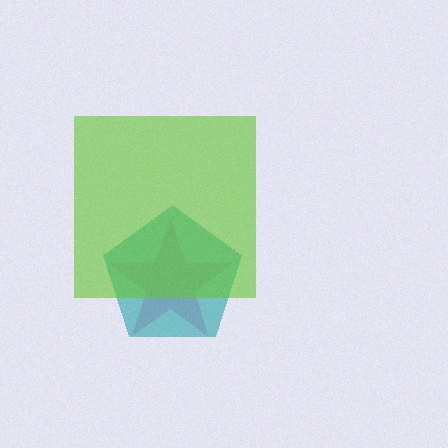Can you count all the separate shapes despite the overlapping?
Yes, there are 3 separate shapes.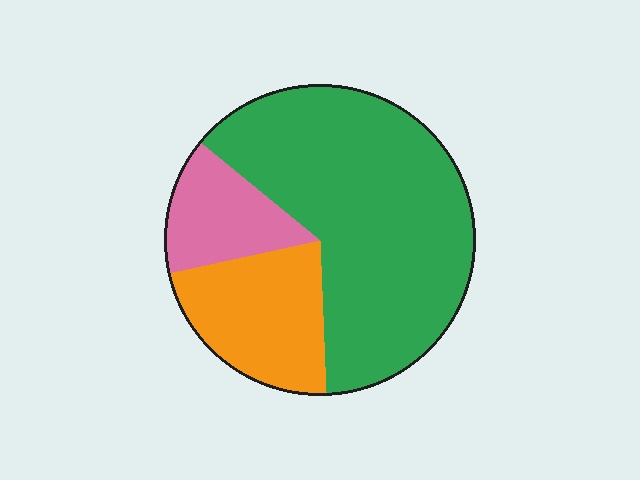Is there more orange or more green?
Green.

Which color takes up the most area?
Green, at roughly 65%.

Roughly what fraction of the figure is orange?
Orange covers roughly 20% of the figure.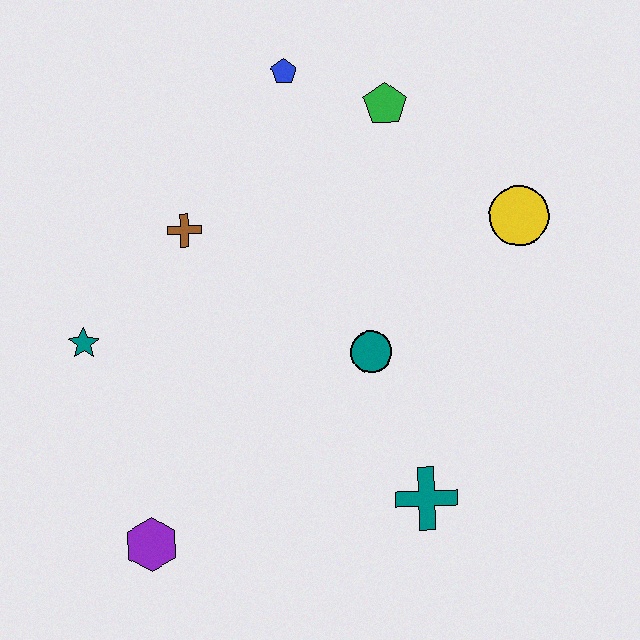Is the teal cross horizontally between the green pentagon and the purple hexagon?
No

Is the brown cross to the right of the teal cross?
No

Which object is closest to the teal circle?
The teal cross is closest to the teal circle.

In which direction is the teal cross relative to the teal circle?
The teal cross is below the teal circle.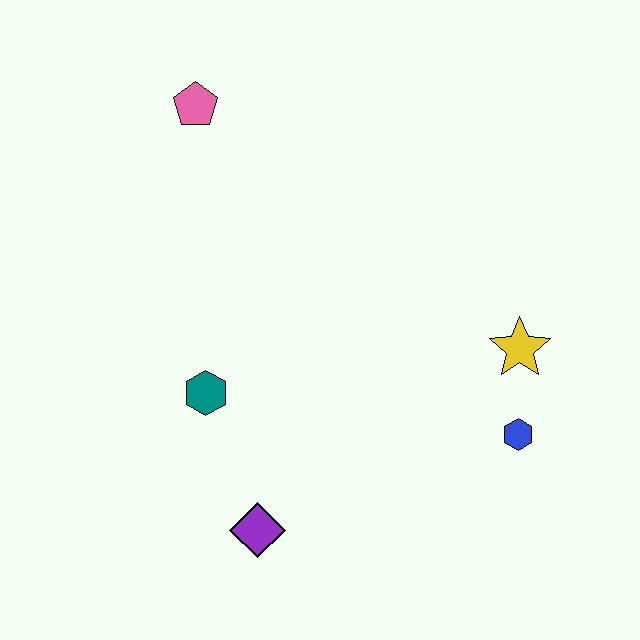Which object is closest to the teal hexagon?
The purple diamond is closest to the teal hexagon.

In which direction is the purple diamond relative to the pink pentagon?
The purple diamond is below the pink pentagon.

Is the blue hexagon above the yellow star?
No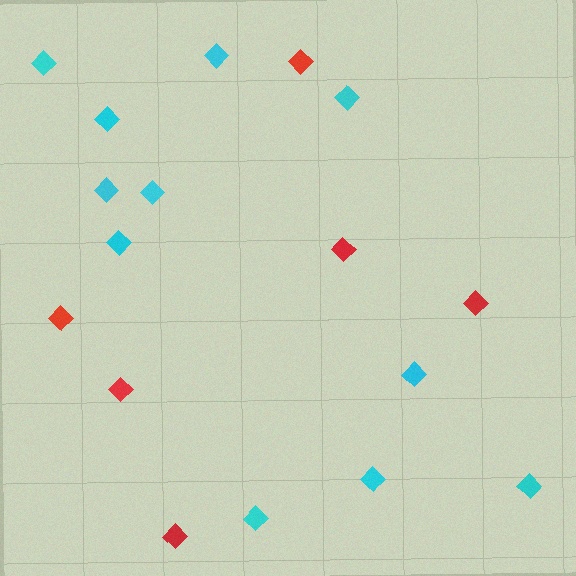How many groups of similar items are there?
There are 2 groups: one group of red diamonds (6) and one group of cyan diamonds (11).